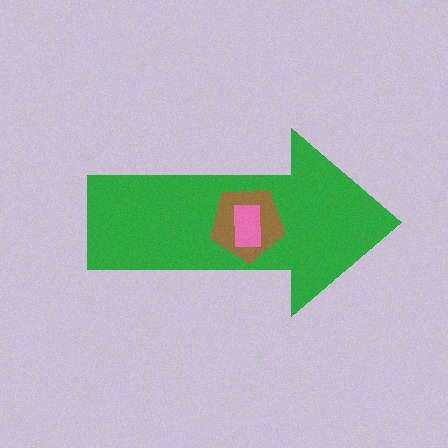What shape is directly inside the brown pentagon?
The pink rectangle.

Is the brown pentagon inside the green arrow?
Yes.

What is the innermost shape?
The pink rectangle.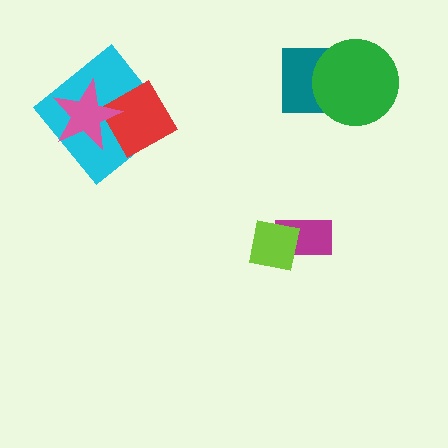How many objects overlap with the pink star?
2 objects overlap with the pink star.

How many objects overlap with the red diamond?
2 objects overlap with the red diamond.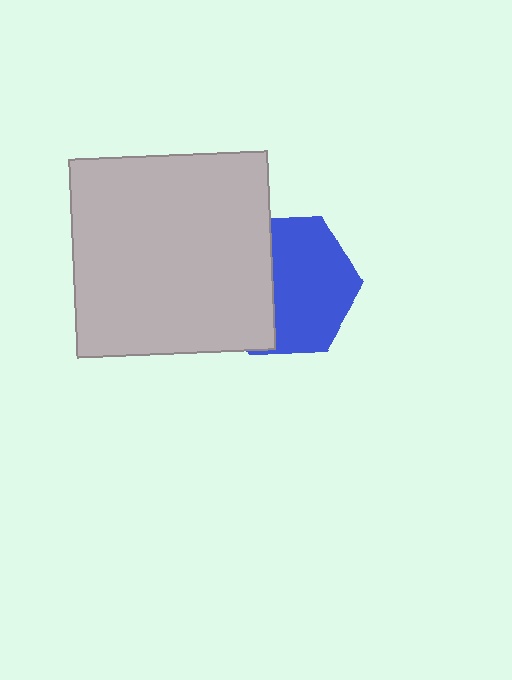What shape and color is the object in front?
The object in front is a light gray square.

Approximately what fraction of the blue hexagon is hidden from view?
Roughly 39% of the blue hexagon is hidden behind the light gray square.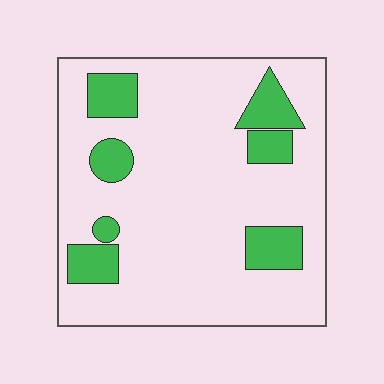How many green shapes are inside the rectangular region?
7.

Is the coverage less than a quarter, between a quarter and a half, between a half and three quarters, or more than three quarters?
Less than a quarter.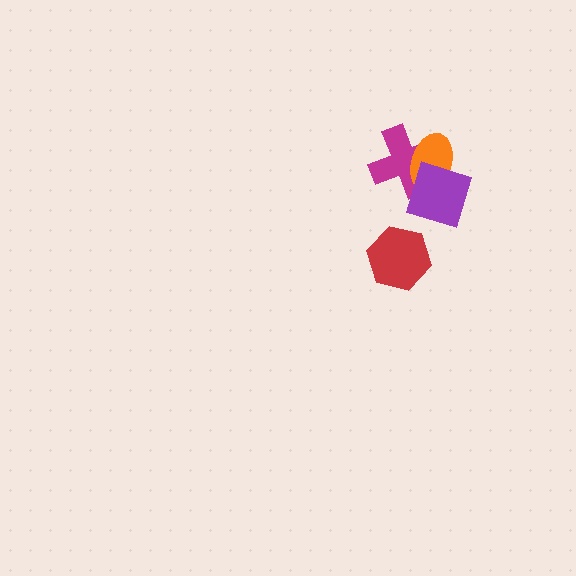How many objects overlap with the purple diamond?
2 objects overlap with the purple diamond.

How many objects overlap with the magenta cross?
2 objects overlap with the magenta cross.